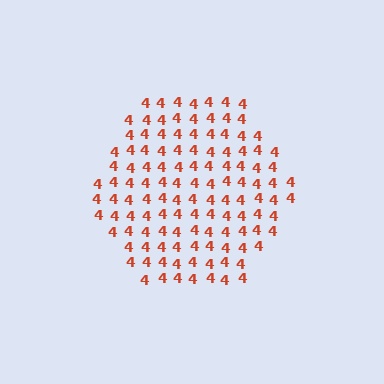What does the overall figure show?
The overall figure shows a hexagon.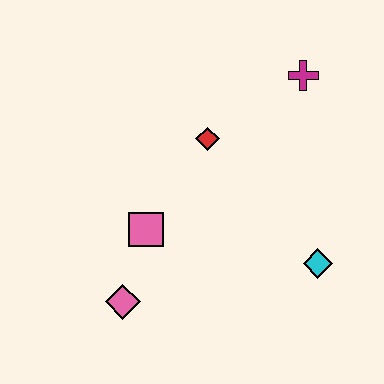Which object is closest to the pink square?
The pink diamond is closest to the pink square.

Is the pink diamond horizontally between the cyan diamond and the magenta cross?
No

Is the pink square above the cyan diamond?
Yes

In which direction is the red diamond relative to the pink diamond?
The red diamond is above the pink diamond.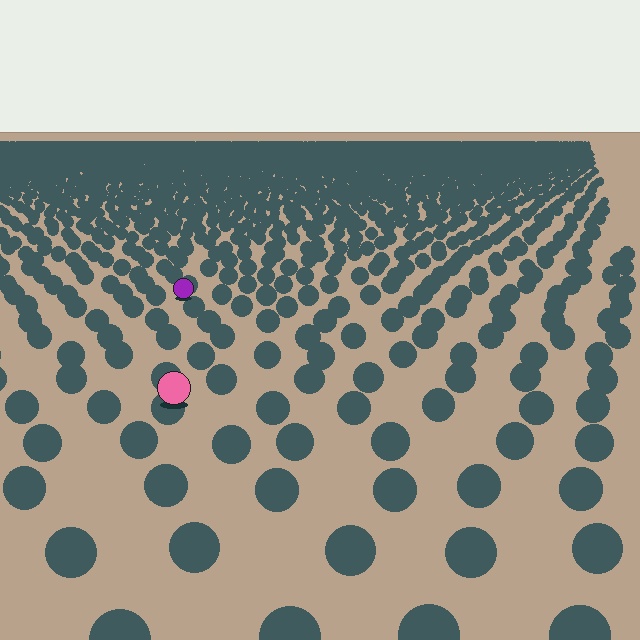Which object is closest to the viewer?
The pink circle is closest. The texture marks near it are larger and more spread out.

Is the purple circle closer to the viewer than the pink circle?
No. The pink circle is closer — you can tell from the texture gradient: the ground texture is coarser near it.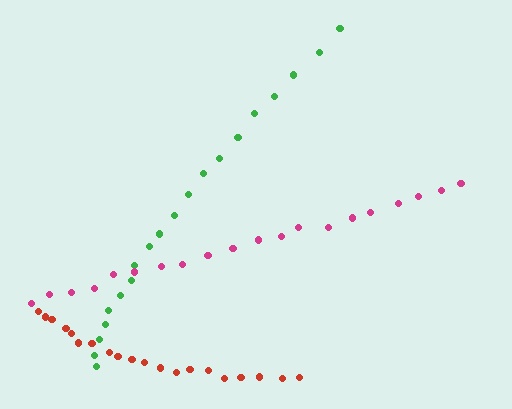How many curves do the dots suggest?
There are 3 distinct paths.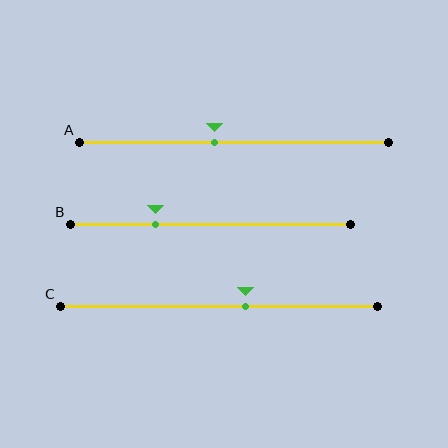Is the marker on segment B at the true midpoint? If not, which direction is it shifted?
No, the marker on segment B is shifted to the left by about 20% of the segment length.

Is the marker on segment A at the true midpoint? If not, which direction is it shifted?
No, the marker on segment A is shifted to the left by about 6% of the segment length.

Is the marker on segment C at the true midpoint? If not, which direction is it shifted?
No, the marker on segment C is shifted to the right by about 8% of the segment length.